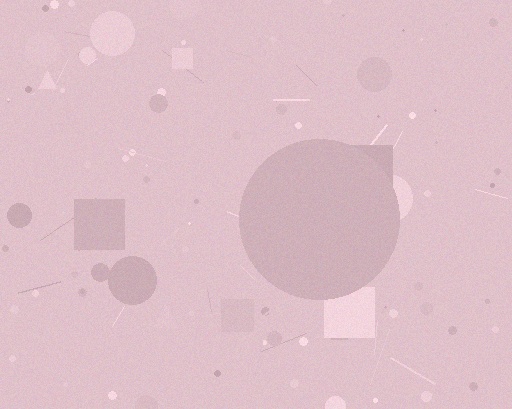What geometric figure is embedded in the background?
A circle is embedded in the background.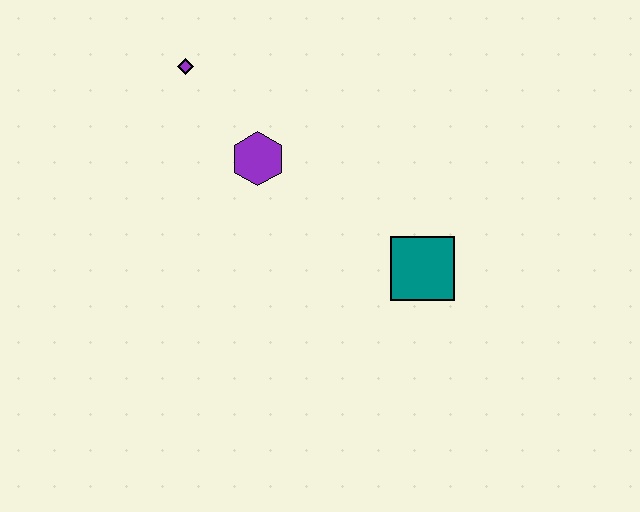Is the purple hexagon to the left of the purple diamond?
No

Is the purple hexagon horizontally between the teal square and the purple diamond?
Yes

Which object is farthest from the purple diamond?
The teal square is farthest from the purple diamond.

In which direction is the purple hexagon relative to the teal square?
The purple hexagon is to the left of the teal square.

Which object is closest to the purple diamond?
The purple hexagon is closest to the purple diamond.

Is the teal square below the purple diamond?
Yes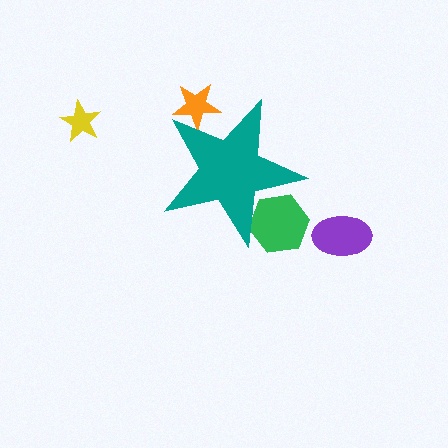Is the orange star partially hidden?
Yes, the orange star is partially hidden behind the teal star.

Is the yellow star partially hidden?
No, the yellow star is fully visible.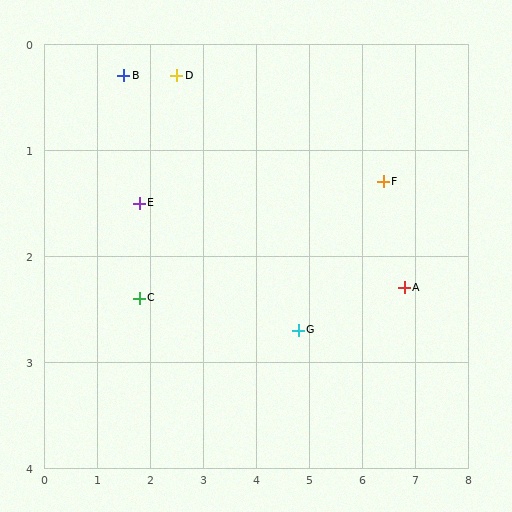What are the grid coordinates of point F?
Point F is at approximately (6.4, 1.3).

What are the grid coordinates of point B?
Point B is at approximately (1.5, 0.3).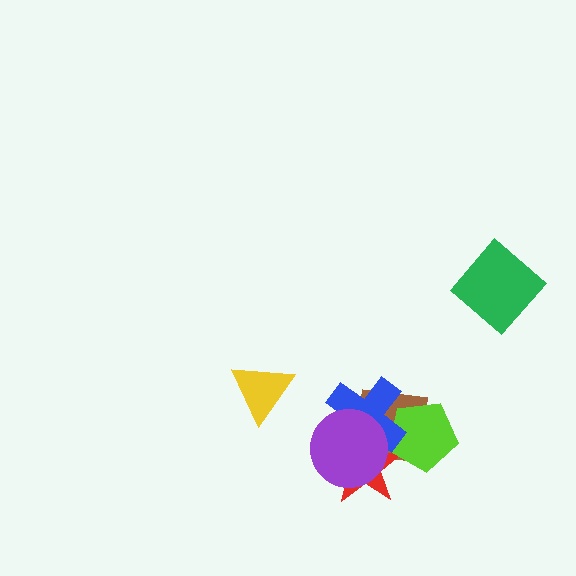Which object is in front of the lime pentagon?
The blue cross is in front of the lime pentagon.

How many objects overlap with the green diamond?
0 objects overlap with the green diamond.